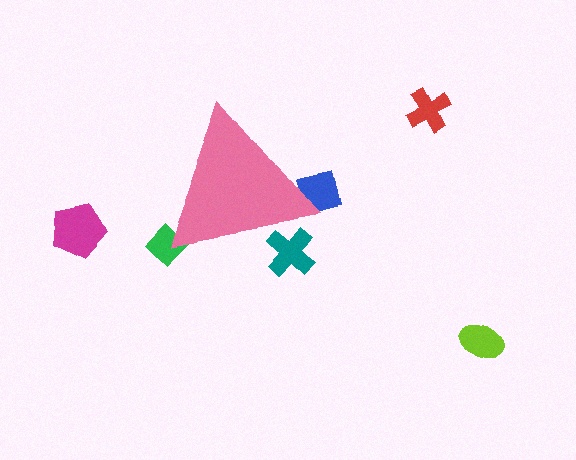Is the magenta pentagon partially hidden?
No, the magenta pentagon is fully visible.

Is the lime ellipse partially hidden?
No, the lime ellipse is fully visible.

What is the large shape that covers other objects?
A pink triangle.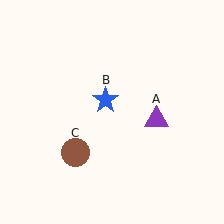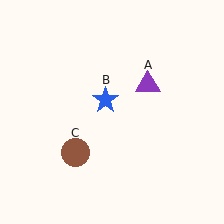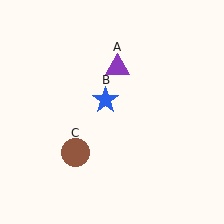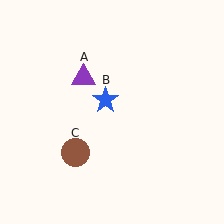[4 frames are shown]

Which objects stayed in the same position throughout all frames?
Blue star (object B) and brown circle (object C) remained stationary.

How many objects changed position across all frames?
1 object changed position: purple triangle (object A).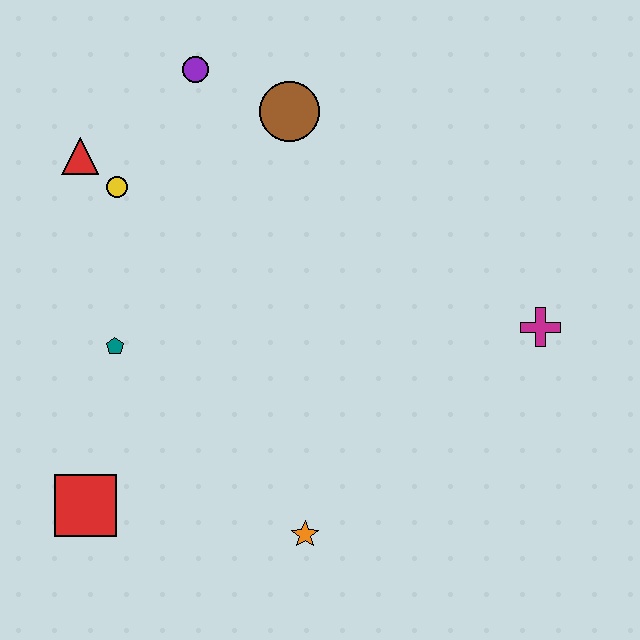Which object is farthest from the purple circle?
The orange star is farthest from the purple circle.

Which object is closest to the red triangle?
The yellow circle is closest to the red triangle.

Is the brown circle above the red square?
Yes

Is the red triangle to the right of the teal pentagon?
No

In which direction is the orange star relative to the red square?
The orange star is to the right of the red square.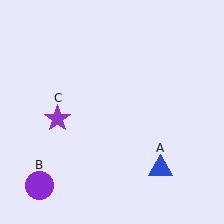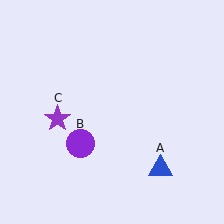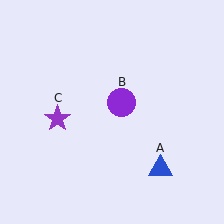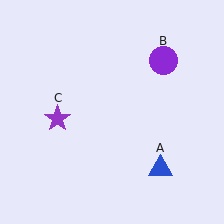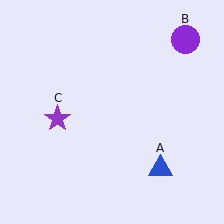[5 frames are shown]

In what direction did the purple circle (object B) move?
The purple circle (object B) moved up and to the right.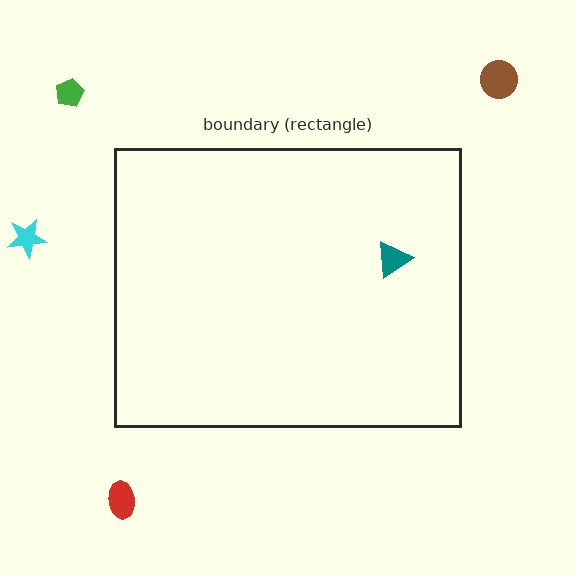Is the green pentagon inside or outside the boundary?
Outside.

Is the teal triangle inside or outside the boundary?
Inside.